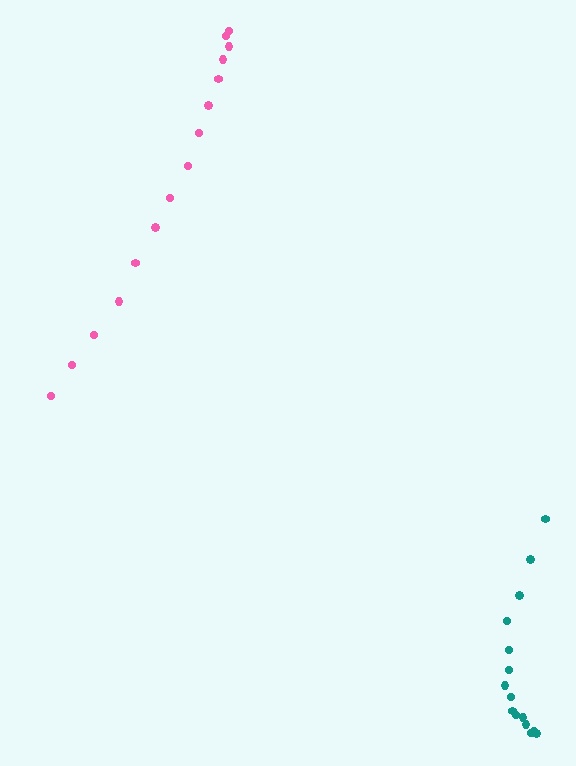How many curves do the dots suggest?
There are 2 distinct paths.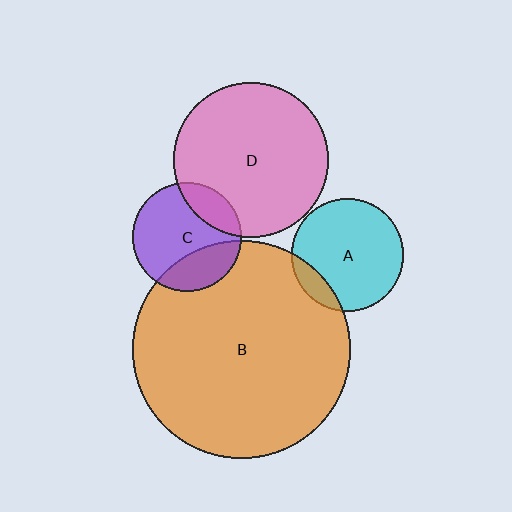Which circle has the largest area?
Circle B (orange).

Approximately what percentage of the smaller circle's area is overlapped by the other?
Approximately 20%.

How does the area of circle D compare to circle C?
Approximately 2.0 times.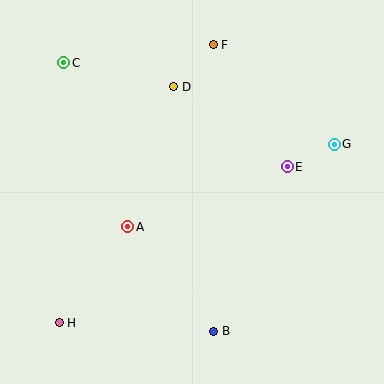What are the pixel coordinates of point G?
Point G is at (334, 144).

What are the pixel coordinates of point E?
Point E is at (287, 167).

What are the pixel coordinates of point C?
Point C is at (64, 63).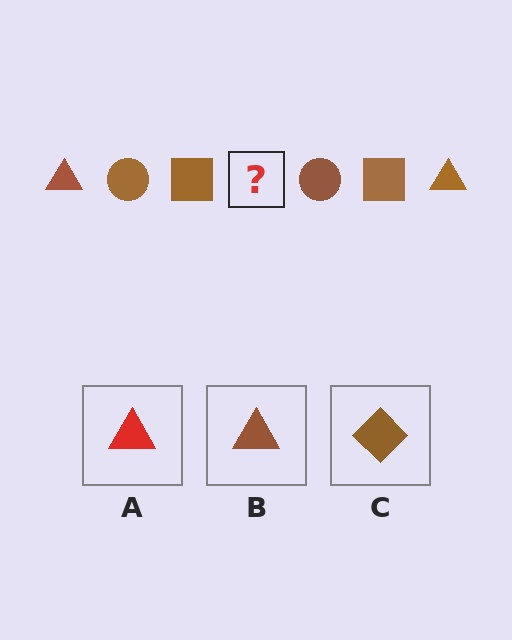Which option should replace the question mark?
Option B.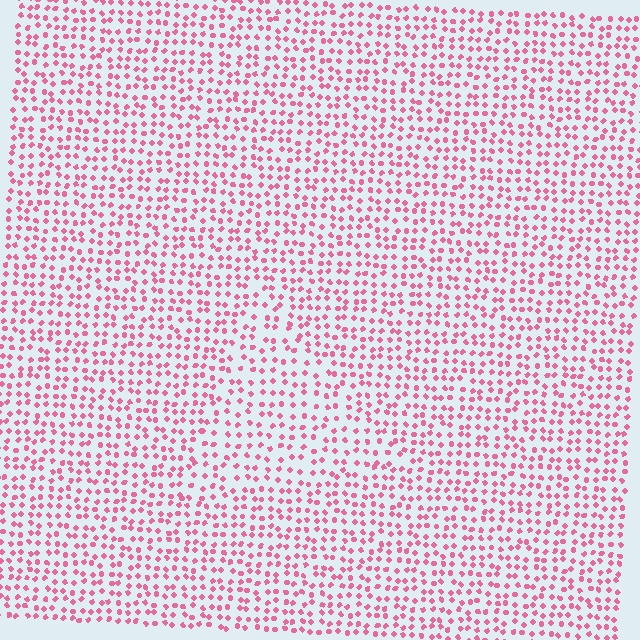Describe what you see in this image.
The image contains small pink elements arranged at two different densities. A triangle-shaped region is visible where the elements are less densely packed than the surrounding area.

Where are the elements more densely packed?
The elements are more densely packed outside the triangle boundary.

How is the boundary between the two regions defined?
The boundary is defined by a change in element density (approximately 1.4x ratio). All elements are the same color, size, and shape.